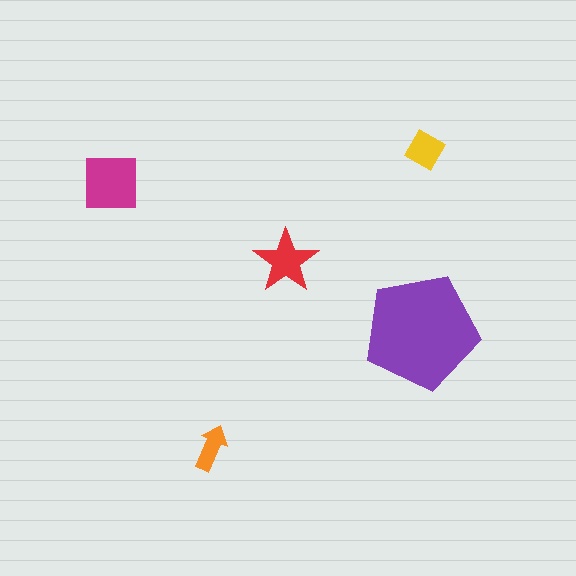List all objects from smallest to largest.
The orange arrow, the yellow diamond, the red star, the magenta square, the purple pentagon.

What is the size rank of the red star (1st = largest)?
3rd.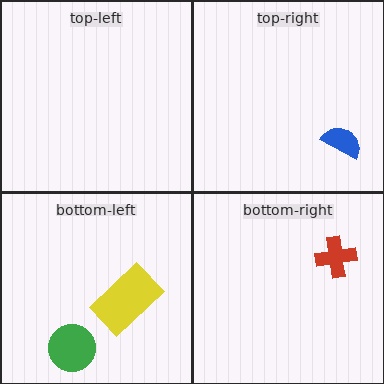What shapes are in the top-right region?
The blue semicircle.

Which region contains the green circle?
The bottom-left region.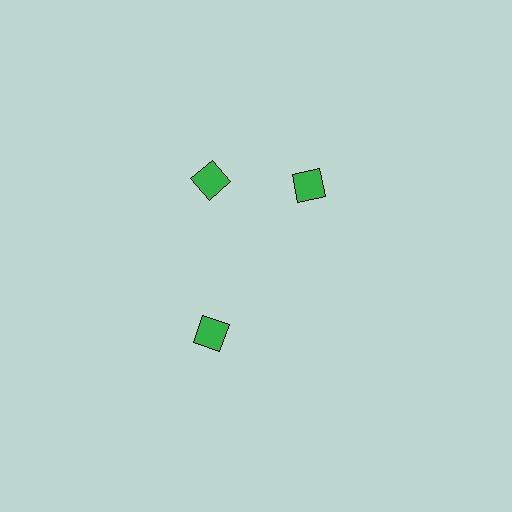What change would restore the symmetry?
The symmetry would be restored by rotating it back into even spacing with its neighbors so that all 3 diamonds sit at equal angles and equal distance from the center.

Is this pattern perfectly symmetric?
No. The 3 green diamonds are arranged in a ring, but one element near the 3 o'clock position is rotated out of alignment along the ring, breaking the 3-fold rotational symmetry.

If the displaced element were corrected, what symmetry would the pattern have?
It would have 3-fold rotational symmetry — the pattern would map onto itself every 120 degrees.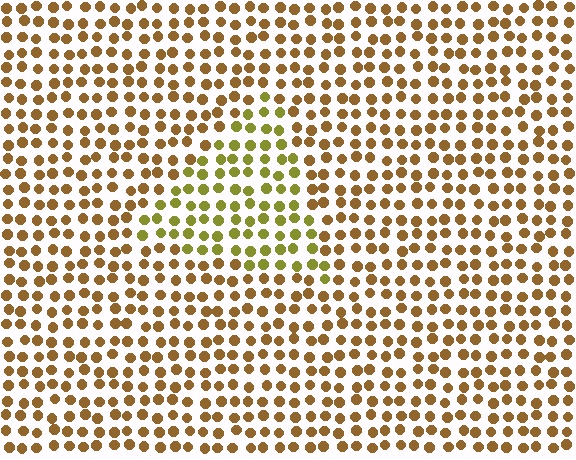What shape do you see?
I see a triangle.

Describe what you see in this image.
The image is filled with small brown elements in a uniform arrangement. A triangle-shaped region is visible where the elements are tinted to a slightly different hue, forming a subtle color boundary.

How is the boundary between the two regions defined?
The boundary is defined purely by a slight shift in hue (about 34 degrees). Spacing, size, and orientation are identical on both sides.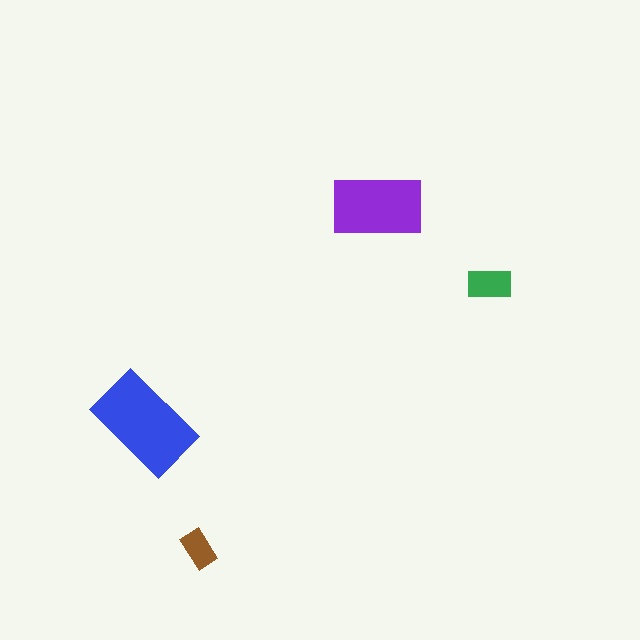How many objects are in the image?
There are 4 objects in the image.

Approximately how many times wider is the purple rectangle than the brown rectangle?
About 2.5 times wider.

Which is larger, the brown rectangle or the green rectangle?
The green one.